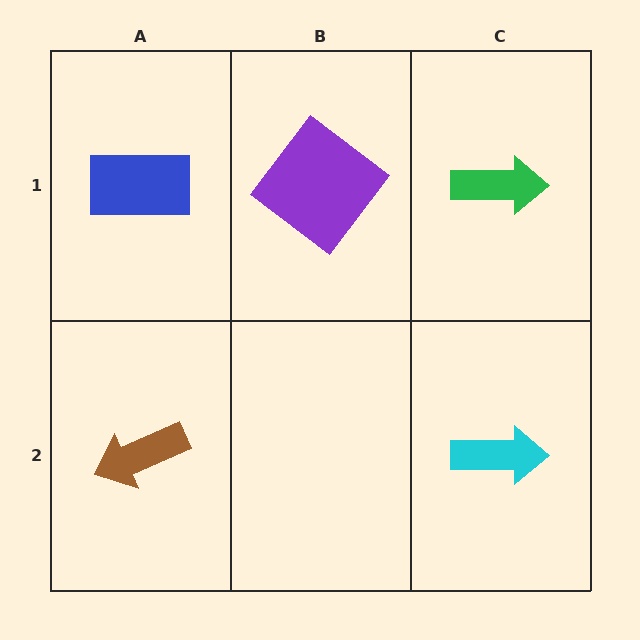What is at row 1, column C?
A green arrow.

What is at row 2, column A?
A brown arrow.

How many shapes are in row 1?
3 shapes.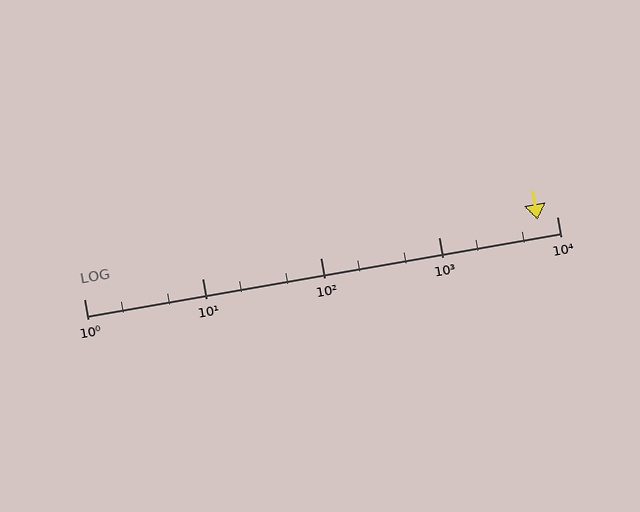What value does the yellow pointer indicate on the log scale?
The pointer indicates approximately 6900.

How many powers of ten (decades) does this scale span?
The scale spans 4 decades, from 1 to 10000.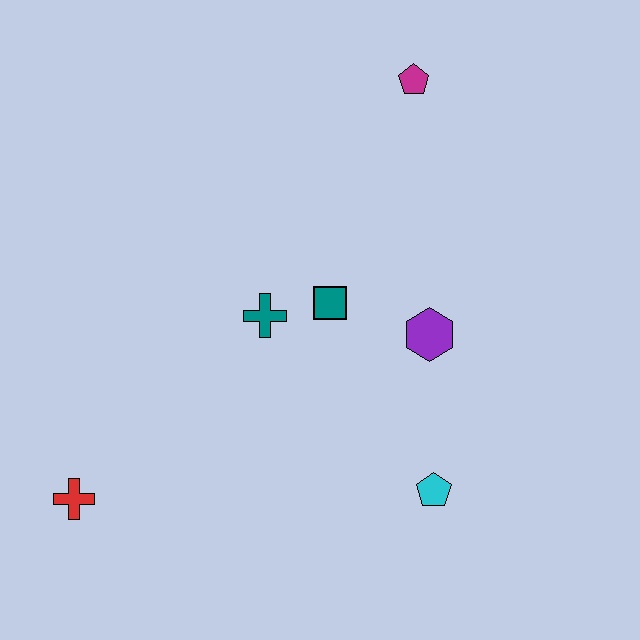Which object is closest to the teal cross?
The teal square is closest to the teal cross.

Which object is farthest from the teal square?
The red cross is farthest from the teal square.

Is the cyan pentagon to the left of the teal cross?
No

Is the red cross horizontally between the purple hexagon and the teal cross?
No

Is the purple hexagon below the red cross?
No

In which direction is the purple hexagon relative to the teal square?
The purple hexagon is to the right of the teal square.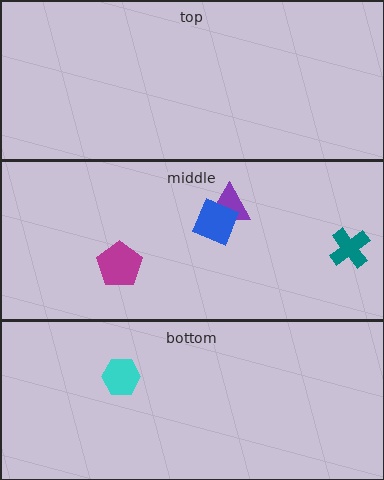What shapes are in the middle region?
The teal cross, the magenta pentagon, the purple triangle, the blue square.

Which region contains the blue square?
The middle region.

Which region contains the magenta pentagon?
The middle region.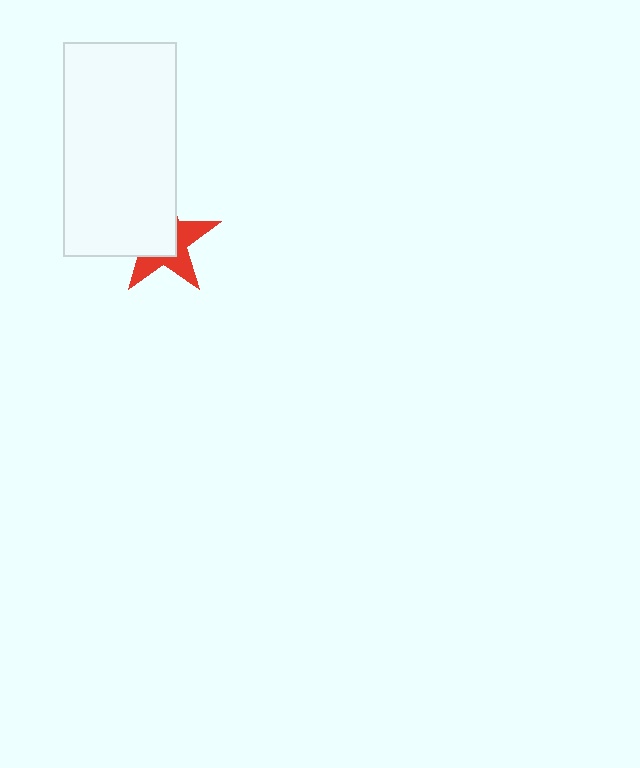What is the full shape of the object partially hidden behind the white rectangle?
The partially hidden object is a red star.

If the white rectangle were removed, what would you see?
You would see the complete red star.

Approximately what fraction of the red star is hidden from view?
Roughly 56% of the red star is hidden behind the white rectangle.